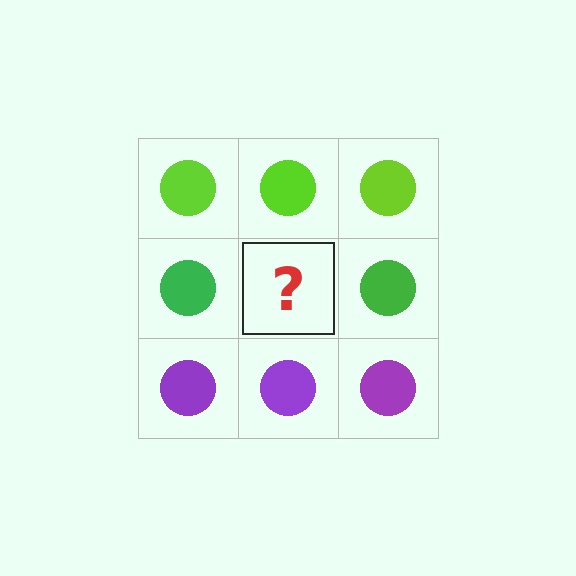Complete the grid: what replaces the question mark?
The question mark should be replaced with a green circle.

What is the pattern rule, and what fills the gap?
The rule is that each row has a consistent color. The gap should be filled with a green circle.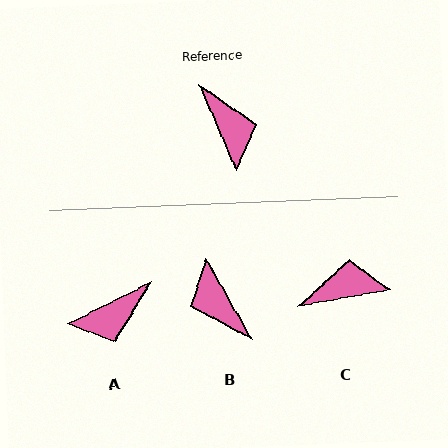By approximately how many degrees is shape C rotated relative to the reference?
Approximately 77 degrees counter-clockwise.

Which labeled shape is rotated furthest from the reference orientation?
B, about 174 degrees away.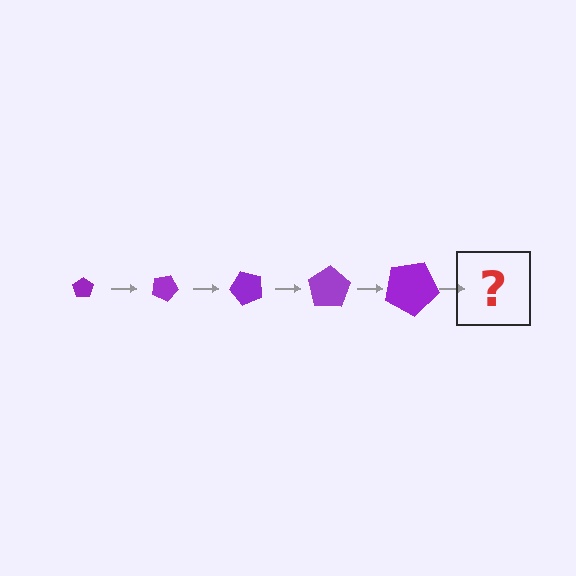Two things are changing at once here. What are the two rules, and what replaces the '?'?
The two rules are that the pentagon grows larger each step and it rotates 25 degrees each step. The '?' should be a pentagon, larger than the previous one and rotated 125 degrees from the start.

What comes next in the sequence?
The next element should be a pentagon, larger than the previous one and rotated 125 degrees from the start.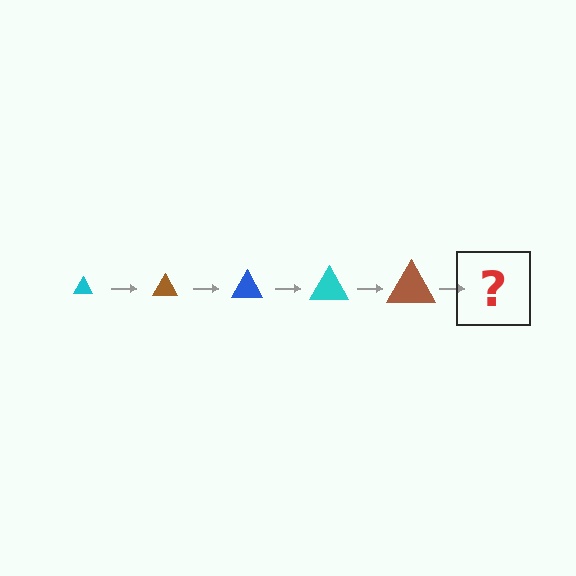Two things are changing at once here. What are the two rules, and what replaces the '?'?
The two rules are that the triangle grows larger each step and the color cycles through cyan, brown, and blue. The '?' should be a blue triangle, larger than the previous one.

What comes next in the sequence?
The next element should be a blue triangle, larger than the previous one.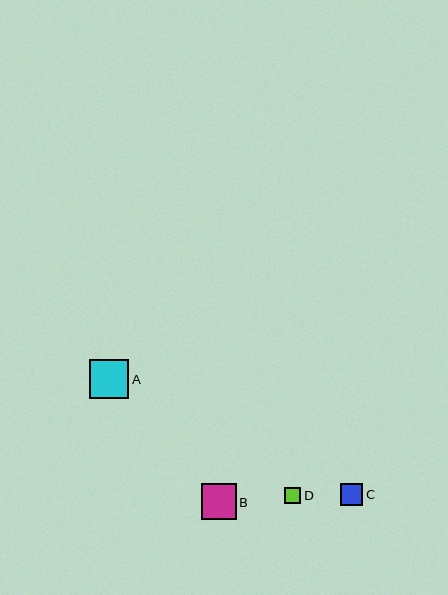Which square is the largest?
Square A is the largest with a size of approximately 39 pixels.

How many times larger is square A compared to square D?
Square A is approximately 2.4 times the size of square D.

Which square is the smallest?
Square D is the smallest with a size of approximately 16 pixels.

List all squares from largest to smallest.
From largest to smallest: A, B, C, D.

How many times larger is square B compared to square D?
Square B is approximately 2.2 times the size of square D.